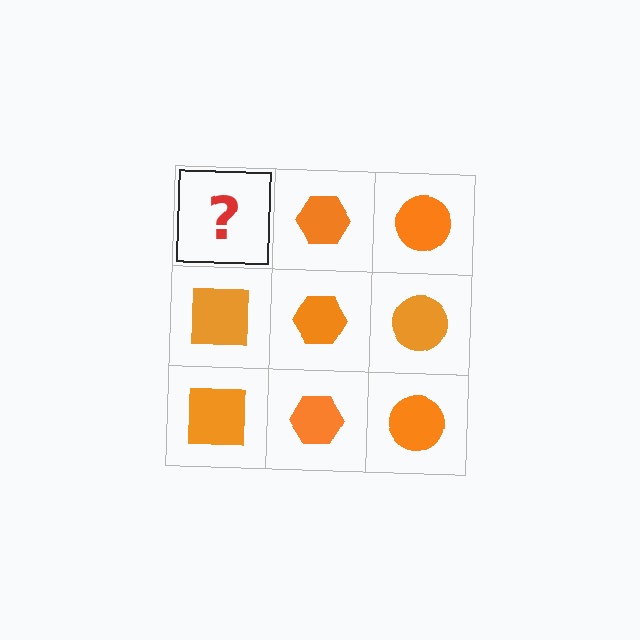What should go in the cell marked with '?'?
The missing cell should contain an orange square.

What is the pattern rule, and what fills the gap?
The rule is that each column has a consistent shape. The gap should be filled with an orange square.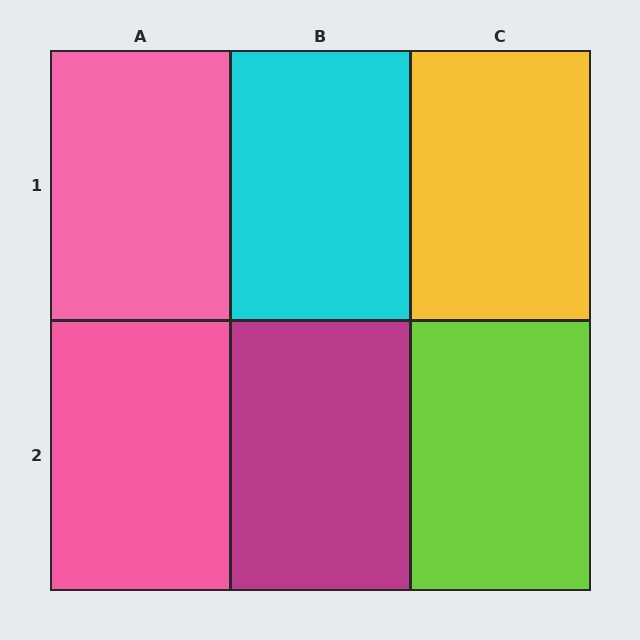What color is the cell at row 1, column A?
Pink.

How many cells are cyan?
1 cell is cyan.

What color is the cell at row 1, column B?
Cyan.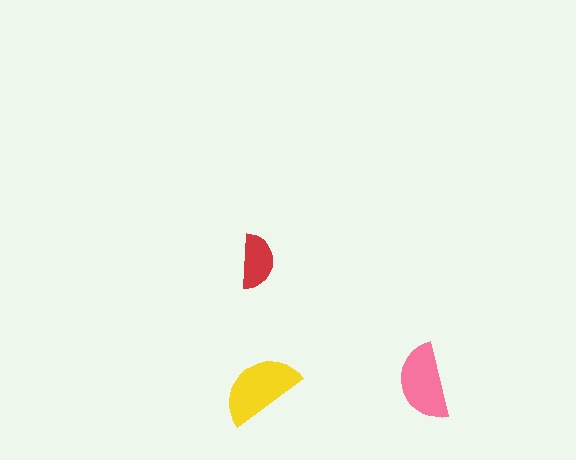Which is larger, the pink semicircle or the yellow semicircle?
The yellow one.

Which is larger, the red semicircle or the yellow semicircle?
The yellow one.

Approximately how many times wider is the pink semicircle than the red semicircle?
About 1.5 times wider.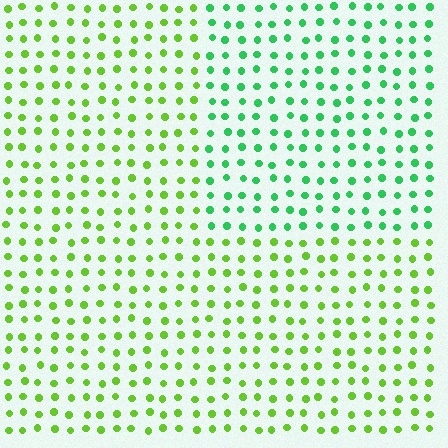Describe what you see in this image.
The image is filled with small lime elements in a uniform arrangement. A rectangle-shaped region is visible where the elements are tinted to a slightly different hue, forming a subtle color boundary.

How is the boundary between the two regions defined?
The boundary is defined purely by a slight shift in hue (about 39 degrees). Spacing, size, and orientation are identical on both sides.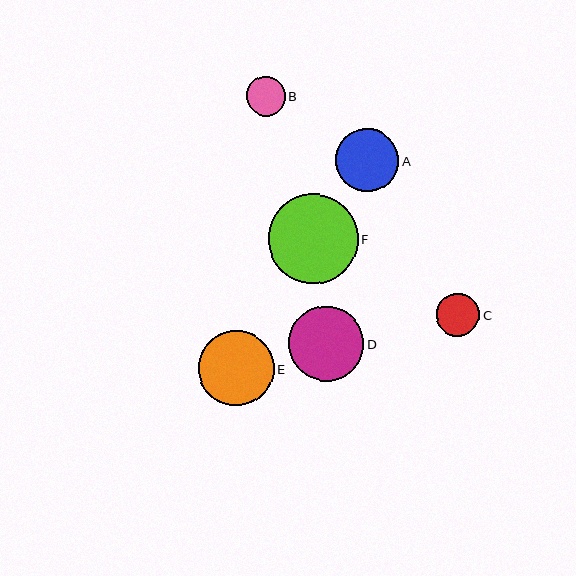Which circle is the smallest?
Circle B is the smallest with a size of approximately 39 pixels.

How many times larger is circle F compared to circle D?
Circle F is approximately 1.2 times the size of circle D.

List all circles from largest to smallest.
From largest to smallest: F, E, D, A, C, B.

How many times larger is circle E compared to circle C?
Circle E is approximately 1.8 times the size of circle C.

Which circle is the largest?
Circle F is the largest with a size of approximately 90 pixels.